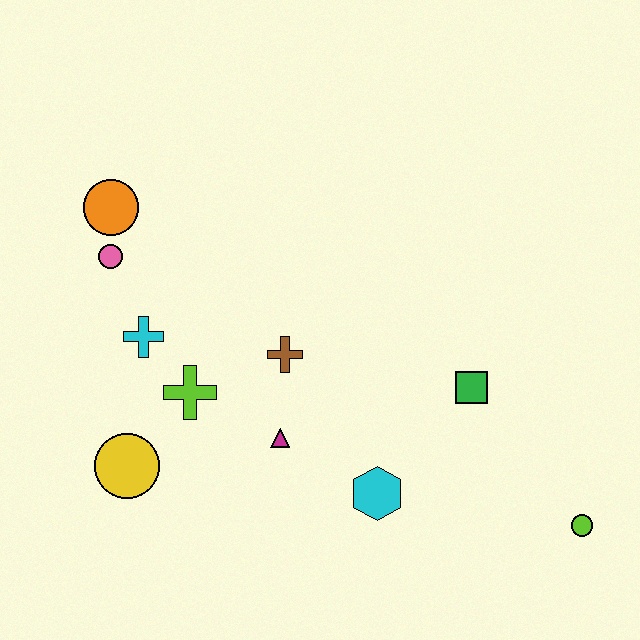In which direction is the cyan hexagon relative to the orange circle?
The cyan hexagon is below the orange circle.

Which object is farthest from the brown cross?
The lime circle is farthest from the brown cross.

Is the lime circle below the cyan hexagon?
Yes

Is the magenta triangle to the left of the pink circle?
No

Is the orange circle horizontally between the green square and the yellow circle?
No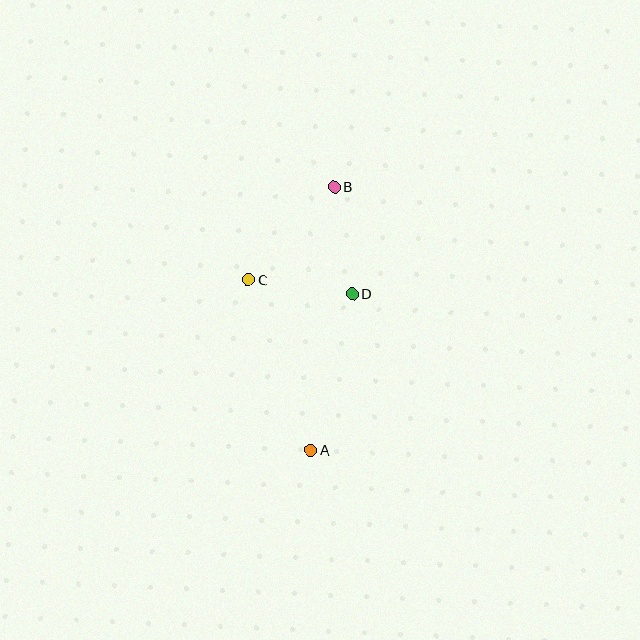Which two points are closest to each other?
Points C and D are closest to each other.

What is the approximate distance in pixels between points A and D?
The distance between A and D is approximately 161 pixels.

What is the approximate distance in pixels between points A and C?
The distance between A and C is approximately 182 pixels.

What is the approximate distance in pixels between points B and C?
The distance between B and C is approximately 126 pixels.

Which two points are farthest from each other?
Points A and B are farthest from each other.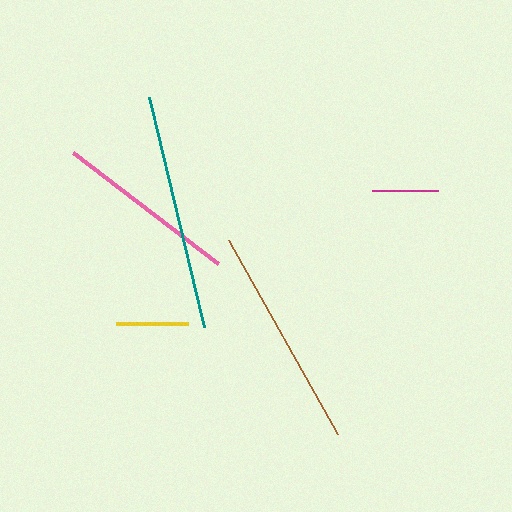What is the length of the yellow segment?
The yellow segment is approximately 71 pixels long.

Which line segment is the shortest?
The magenta line is the shortest at approximately 66 pixels.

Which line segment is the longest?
The teal line is the longest at approximately 236 pixels.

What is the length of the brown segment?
The brown segment is approximately 223 pixels long.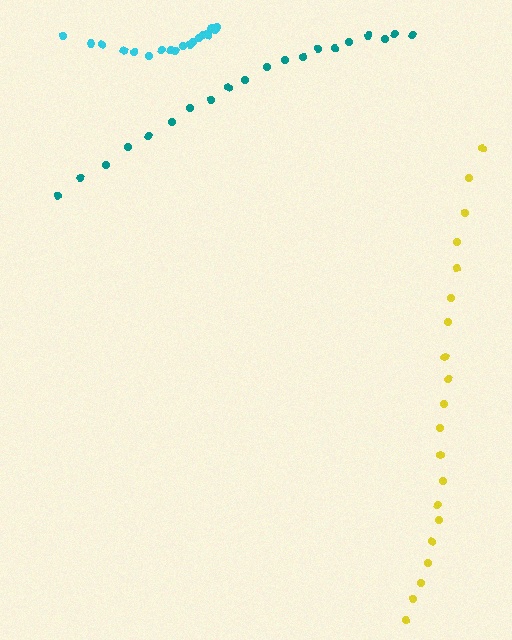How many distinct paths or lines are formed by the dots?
There are 3 distinct paths.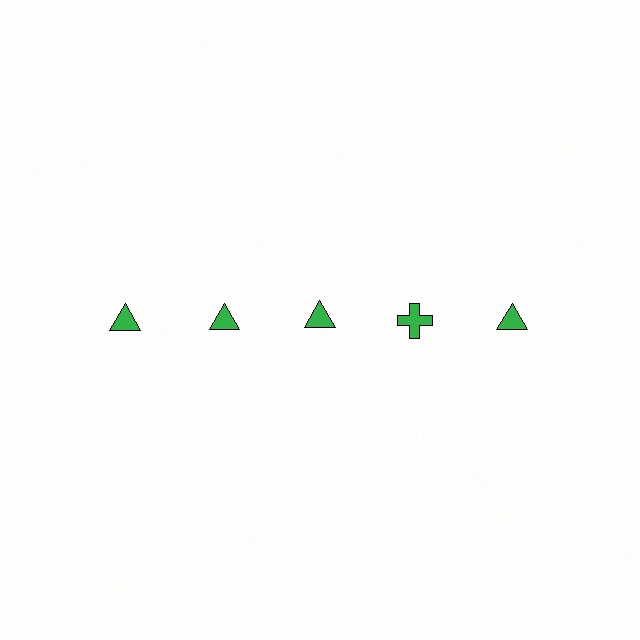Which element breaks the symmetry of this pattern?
The green cross in the top row, second from right column breaks the symmetry. All other shapes are green triangles.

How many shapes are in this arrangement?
There are 5 shapes arranged in a grid pattern.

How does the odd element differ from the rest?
It has a different shape: cross instead of triangle.